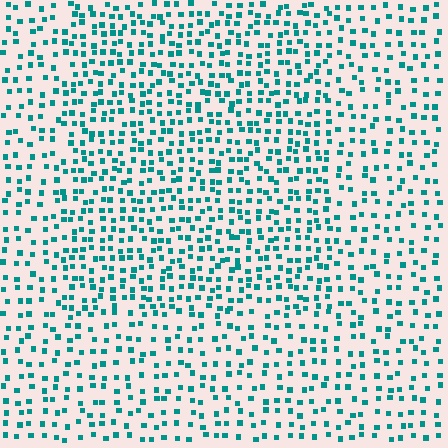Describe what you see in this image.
The image contains small teal elements arranged at two different densities. A rectangle-shaped region is visible where the elements are more densely packed than the surrounding area.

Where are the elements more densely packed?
The elements are more densely packed inside the rectangle boundary.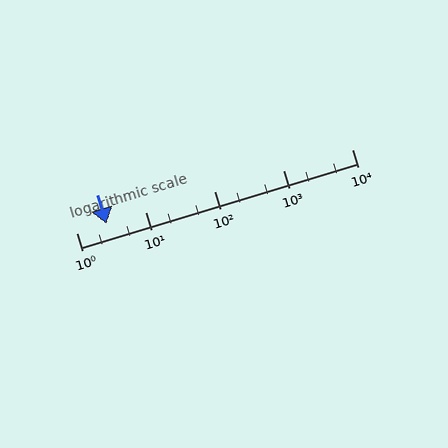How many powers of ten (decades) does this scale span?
The scale spans 4 decades, from 1 to 10000.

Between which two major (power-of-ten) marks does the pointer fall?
The pointer is between 1 and 10.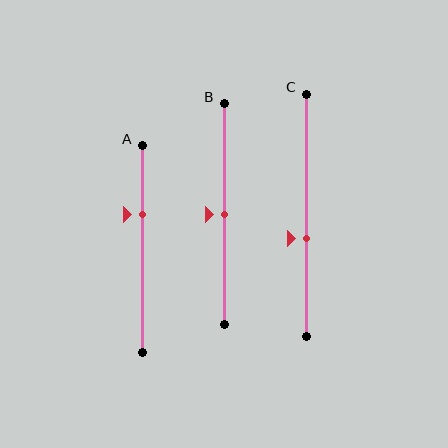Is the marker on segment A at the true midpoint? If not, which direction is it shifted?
No, the marker on segment A is shifted upward by about 17% of the segment length.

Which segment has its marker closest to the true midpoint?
Segment B has its marker closest to the true midpoint.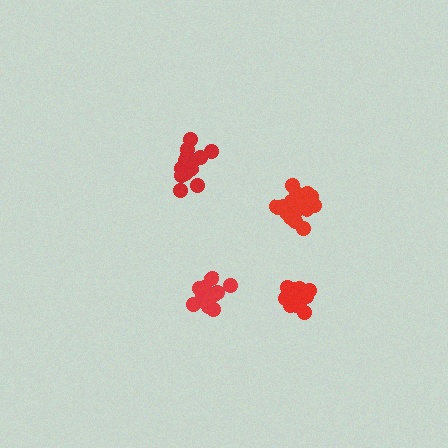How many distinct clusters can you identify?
There are 4 distinct clusters.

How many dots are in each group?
Group 1: 14 dots, Group 2: 17 dots, Group 3: 14 dots, Group 4: 13 dots (58 total).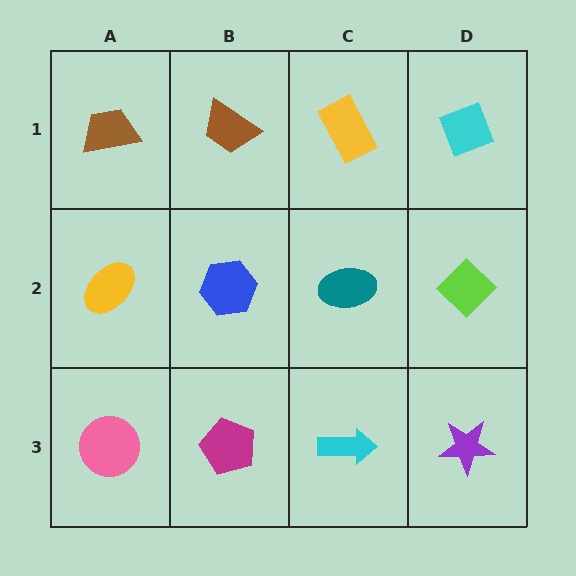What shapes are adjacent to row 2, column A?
A brown trapezoid (row 1, column A), a pink circle (row 3, column A), a blue hexagon (row 2, column B).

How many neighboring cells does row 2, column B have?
4.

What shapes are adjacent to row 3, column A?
A yellow ellipse (row 2, column A), a magenta pentagon (row 3, column B).